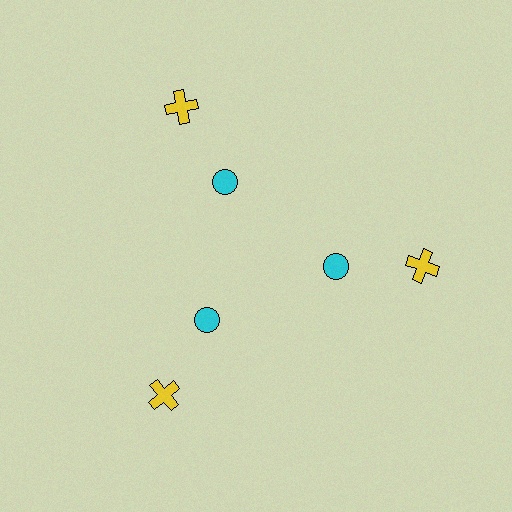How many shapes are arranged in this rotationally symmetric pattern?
There are 6 shapes, arranged in 3 groups of 2.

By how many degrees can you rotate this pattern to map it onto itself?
The pattern maps onto itself every 120 degrees of rotation.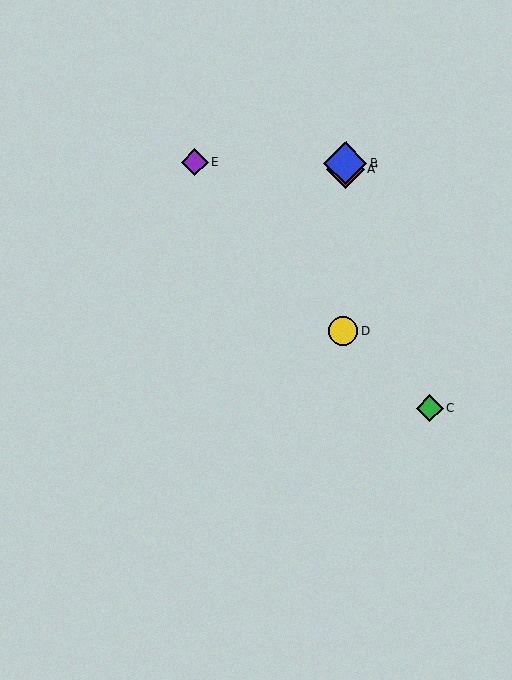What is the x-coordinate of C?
Object C is at x≈430.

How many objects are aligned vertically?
3 objects (A, B, D) are aligned vertically.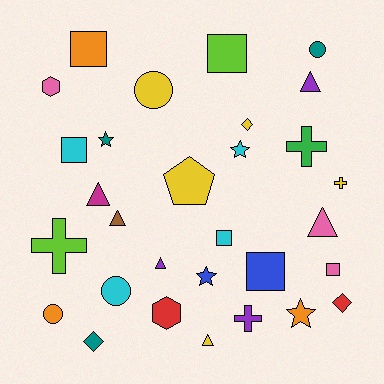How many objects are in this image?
There are 30 objects.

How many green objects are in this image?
There is 1 green object.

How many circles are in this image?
There are 4 circles.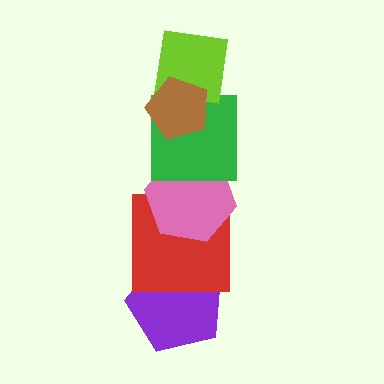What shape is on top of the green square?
The lime square is on top of the green square.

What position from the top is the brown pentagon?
The brown pentagon is 1st from the top.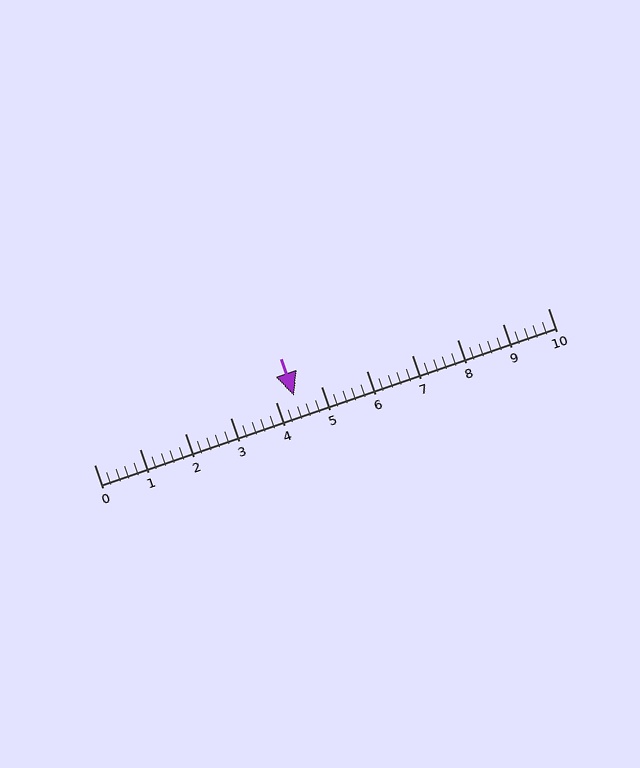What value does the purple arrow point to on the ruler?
The purple arrow points to approximately 4.4.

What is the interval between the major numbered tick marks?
The major tick marks are spaced 1 units apart.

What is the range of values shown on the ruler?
The ruler shows values from 0 to 10.